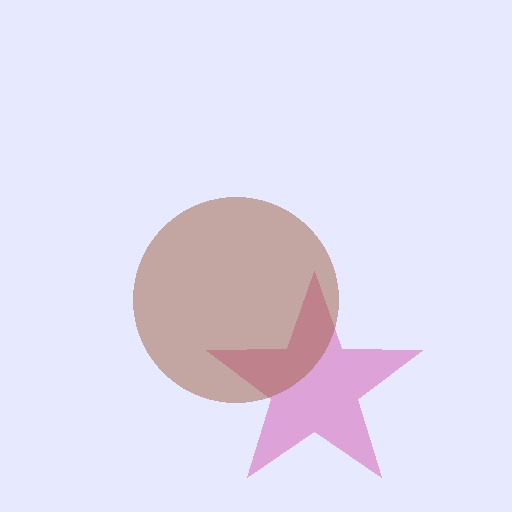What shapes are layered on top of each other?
The layered shapes are: a magenta star, a brown circle.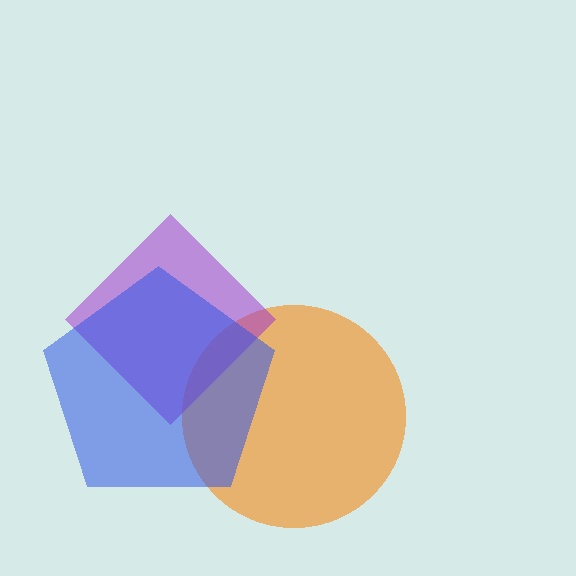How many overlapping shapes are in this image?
There are 3 overlapping shapes in the image.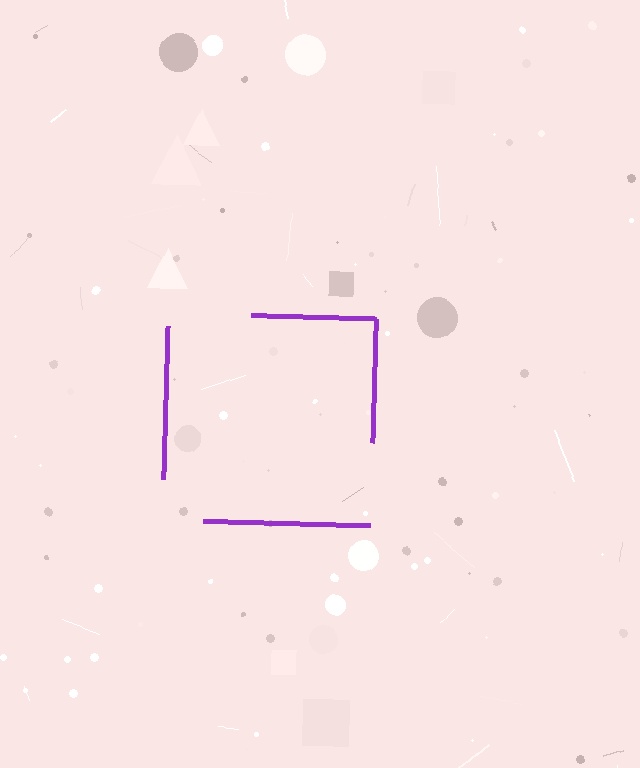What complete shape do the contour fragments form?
The contour fragments form a square.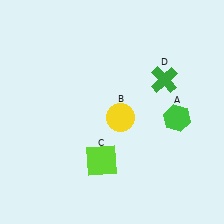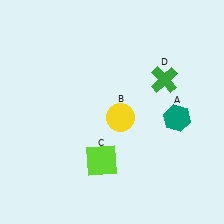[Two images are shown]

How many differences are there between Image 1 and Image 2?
There is 1 difference between the two images.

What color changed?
The hexagon (A) changed from green in Image 1 to teal in Image 2.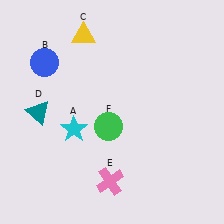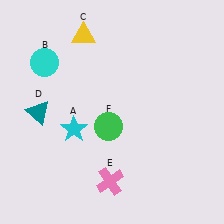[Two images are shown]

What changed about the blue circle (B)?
In Image 1, B is blue. In Image 2, it changed to cyan.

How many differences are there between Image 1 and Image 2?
There is 1 difference between the two images.